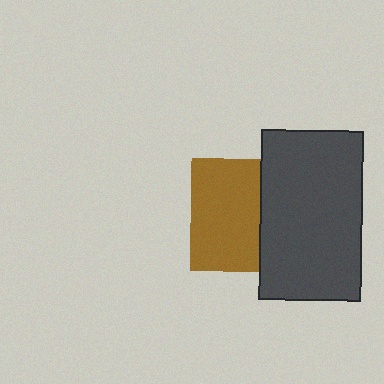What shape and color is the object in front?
The object in front is a dark gray rectangle.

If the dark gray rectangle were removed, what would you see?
You would see the complete brown square.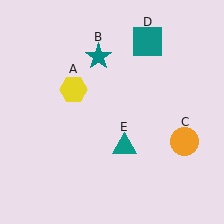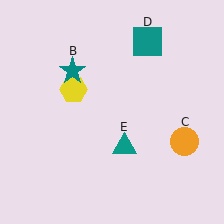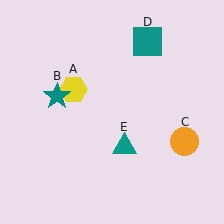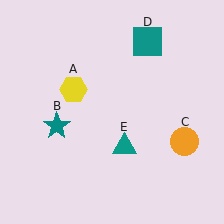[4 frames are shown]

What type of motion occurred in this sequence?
The teal star (object B) rotated counterclockwise around the center of the scene.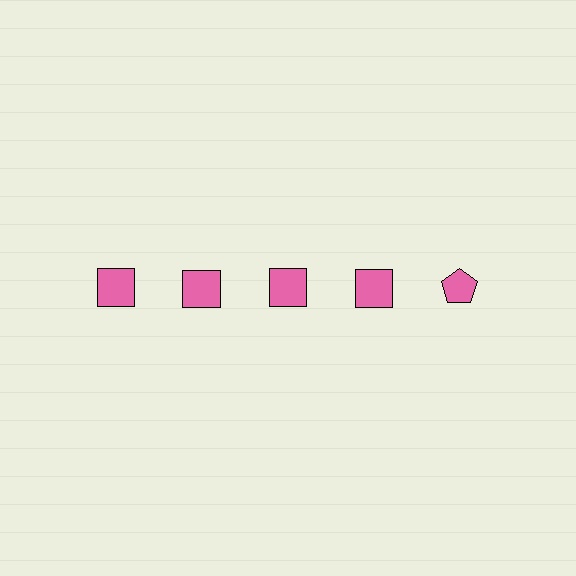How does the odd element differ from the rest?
It has a different shape: pentagon instead of square.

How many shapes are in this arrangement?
There are 5 shapes arranged in a grid pattern.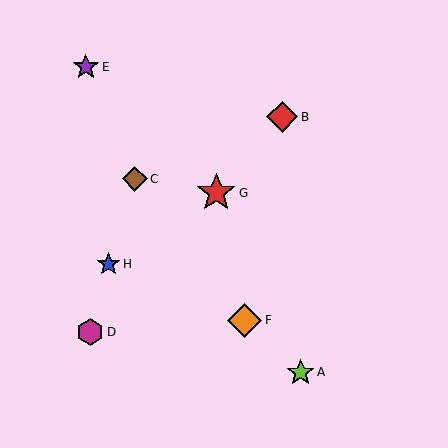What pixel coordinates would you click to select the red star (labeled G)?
Click at (216, 193) to select the red star G.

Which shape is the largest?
The red star (labeled G) is the largest.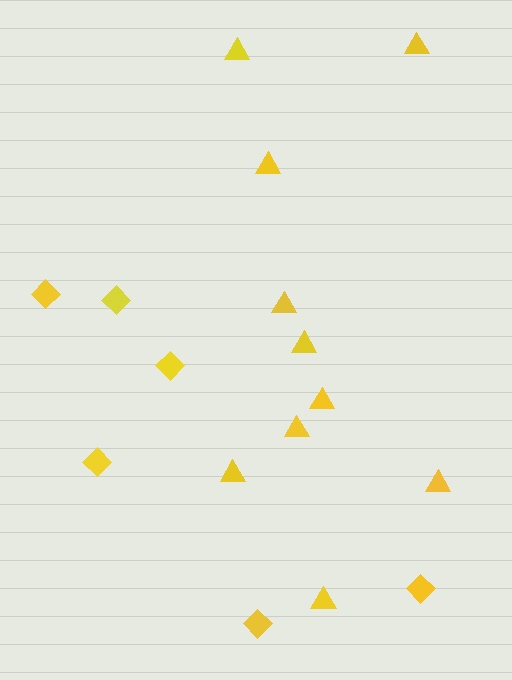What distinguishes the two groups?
There are 2 groups: one group of triangles (10) and one group of diamonds (6).